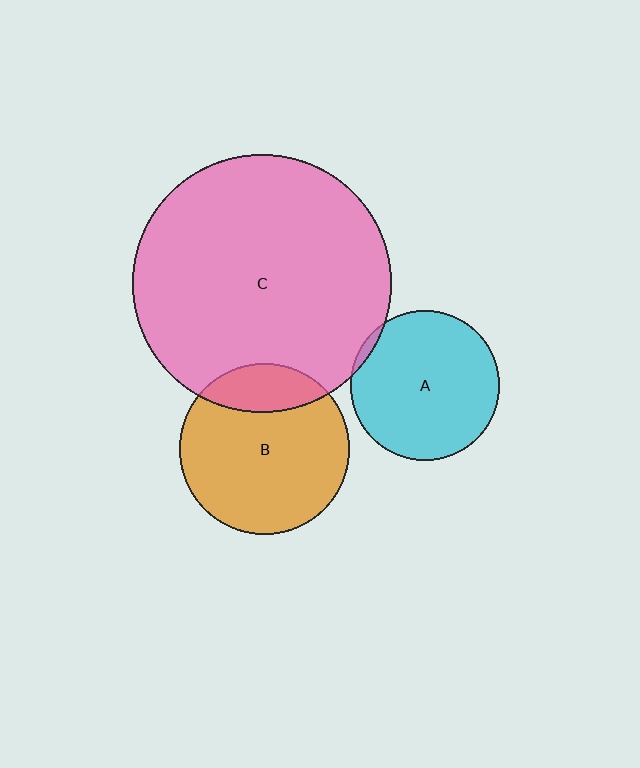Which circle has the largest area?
Circle C (pink).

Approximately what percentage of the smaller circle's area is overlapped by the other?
Approximately 5%.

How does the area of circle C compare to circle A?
Approximately 3.0 times.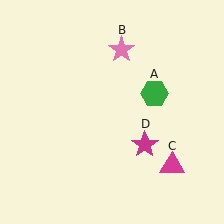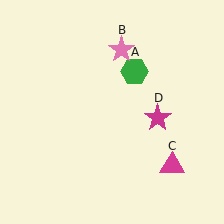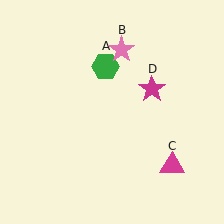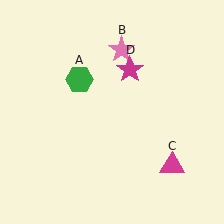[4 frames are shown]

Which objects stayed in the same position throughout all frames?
Pink star (object B) and magenta triangle (object C) remained stationary.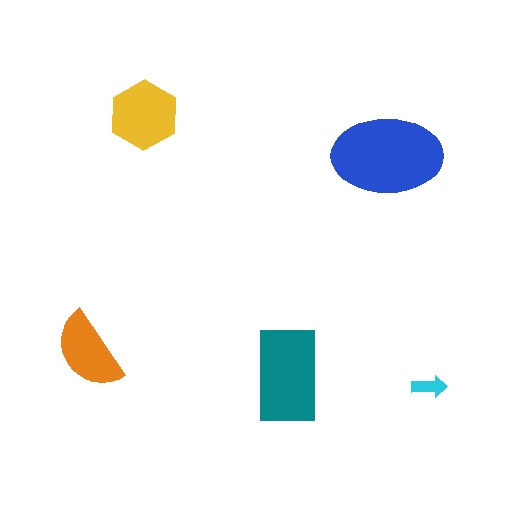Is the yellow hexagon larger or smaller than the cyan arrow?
Larger.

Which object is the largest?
The blue ellipse.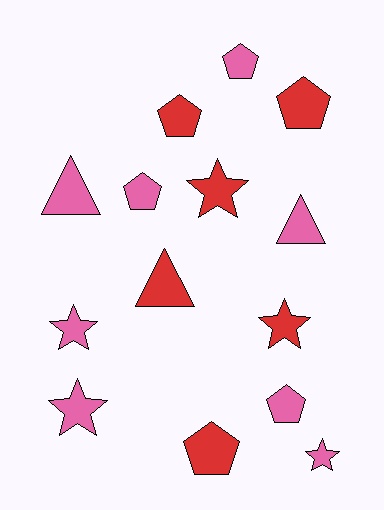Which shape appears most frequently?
Pentagon, with 6 objects.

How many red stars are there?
There are 2 red stars.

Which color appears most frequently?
Pink, with 8 objects.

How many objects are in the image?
There are 14 objects.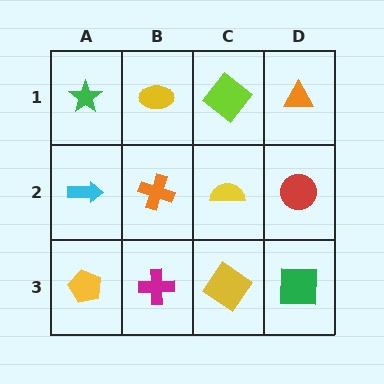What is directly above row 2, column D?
An orange triangle.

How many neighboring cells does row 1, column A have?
2.